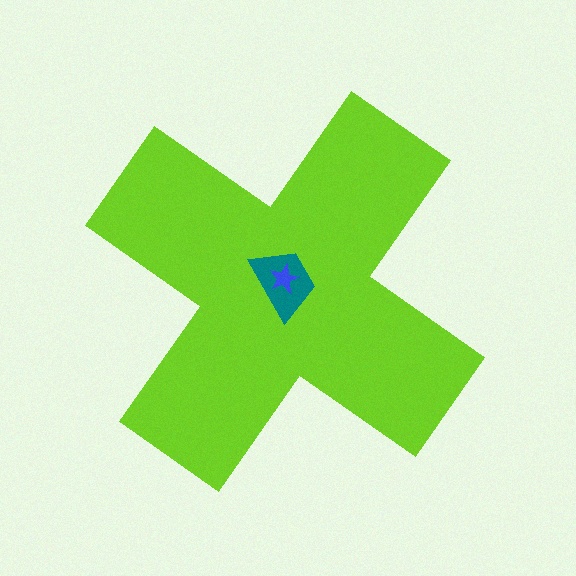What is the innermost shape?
The blue star.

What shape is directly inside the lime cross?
The teal trapezoid.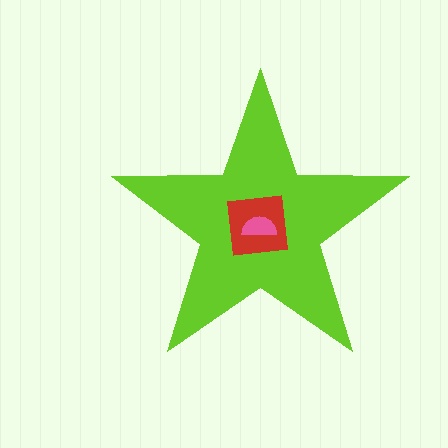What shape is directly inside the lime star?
The red square.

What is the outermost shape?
The lime star.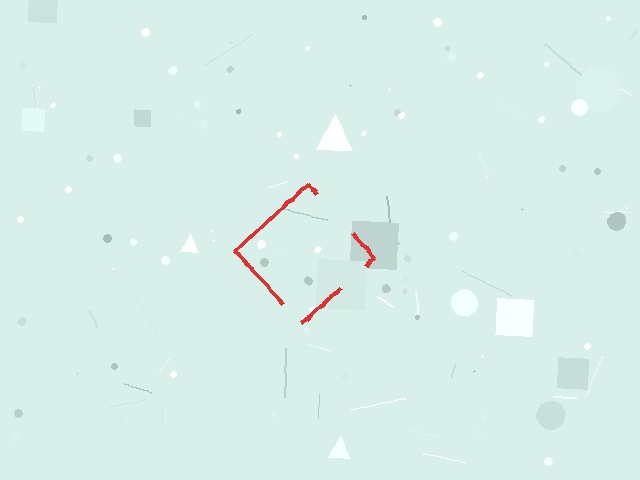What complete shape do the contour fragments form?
The contour fragments form a diamond.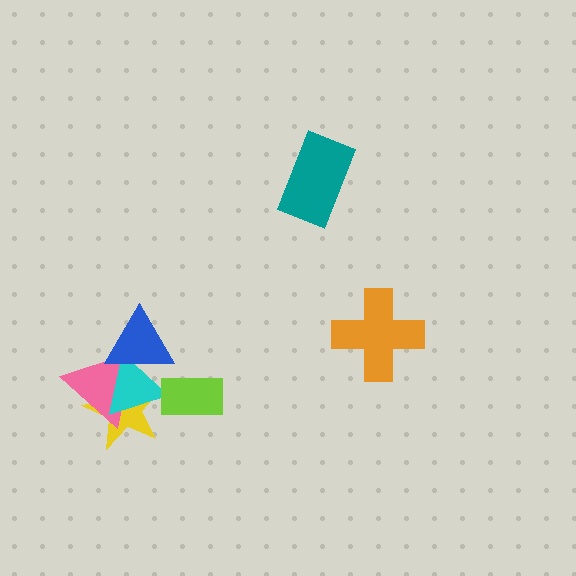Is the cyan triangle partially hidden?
Yes, it is partially covered by another shape.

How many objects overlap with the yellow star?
3 objects overlap with the yellow star.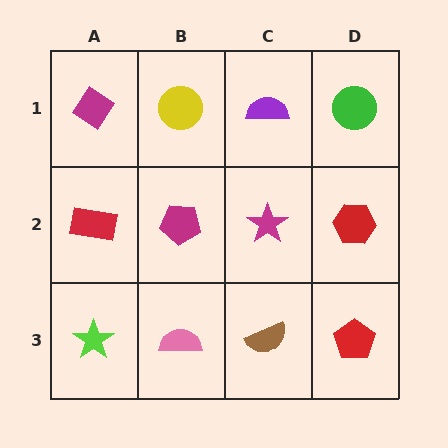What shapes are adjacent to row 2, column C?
A purple semicircle (row 1, column C), a brown semicircle (row 3, column C), a magenta pentagon (row 2, column B), a red hexagon (row 2, column D).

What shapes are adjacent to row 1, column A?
A red rectangle (row 2, column A), a yellow circle (row 1, column B).